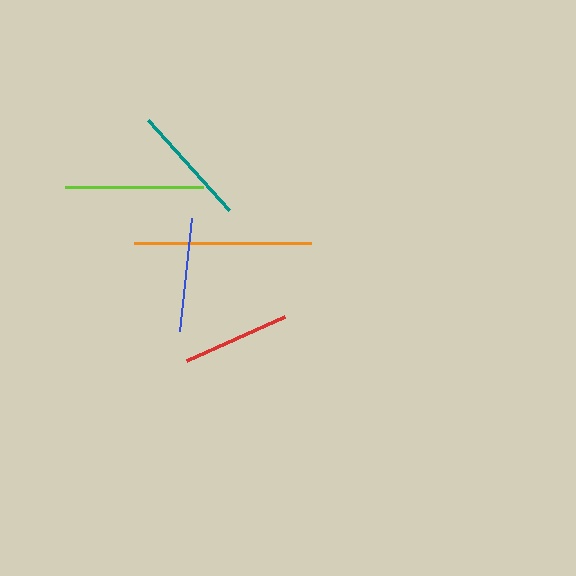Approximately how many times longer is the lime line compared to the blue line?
The lime line is approximately 1.2 times the length of the blue line.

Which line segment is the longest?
The orange line is the longest at approximately 177 pixels.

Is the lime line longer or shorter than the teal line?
The lime line is longer than the teal line.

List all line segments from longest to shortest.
From longest to shortest: orange, lime, teal, blue, red.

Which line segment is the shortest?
The red line is the shortest at approximately 107 pixels.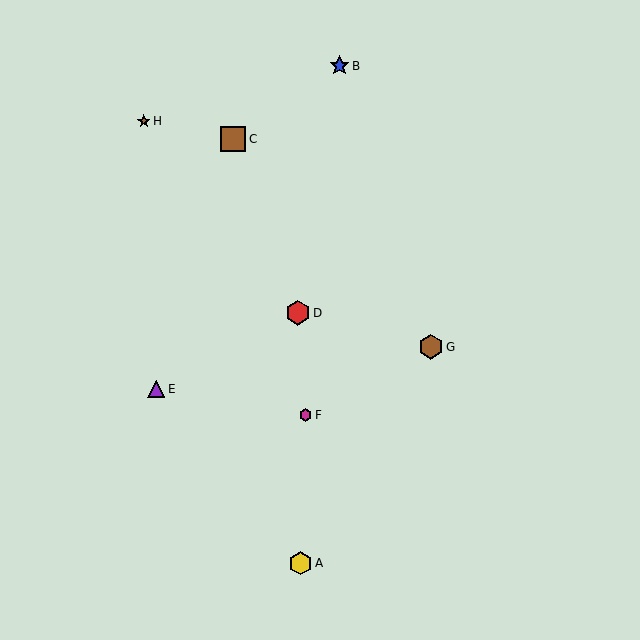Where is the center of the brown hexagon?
The center of the brown hexagon is at (431, 347).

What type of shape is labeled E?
Shape E is a purple triangle.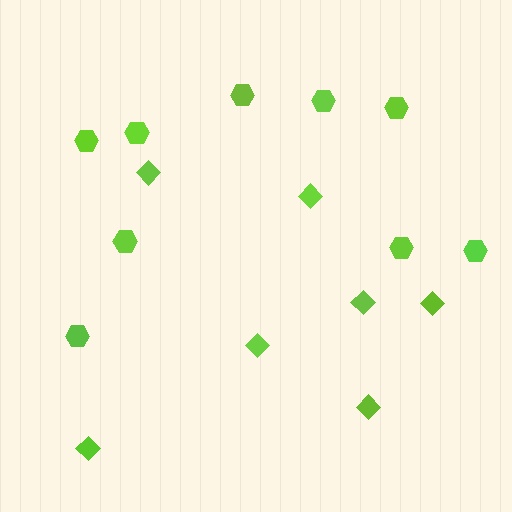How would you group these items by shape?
There are 2 groups: one group of hexagons (9) and one group of diamonds (7).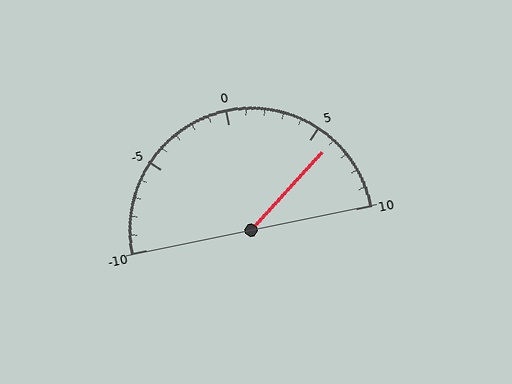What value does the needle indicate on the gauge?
The needle indicates approximately 6.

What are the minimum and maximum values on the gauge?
The gauge ranges from -10 to 10.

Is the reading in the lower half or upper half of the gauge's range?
The reading is in the upper half of the range (-10 to 10).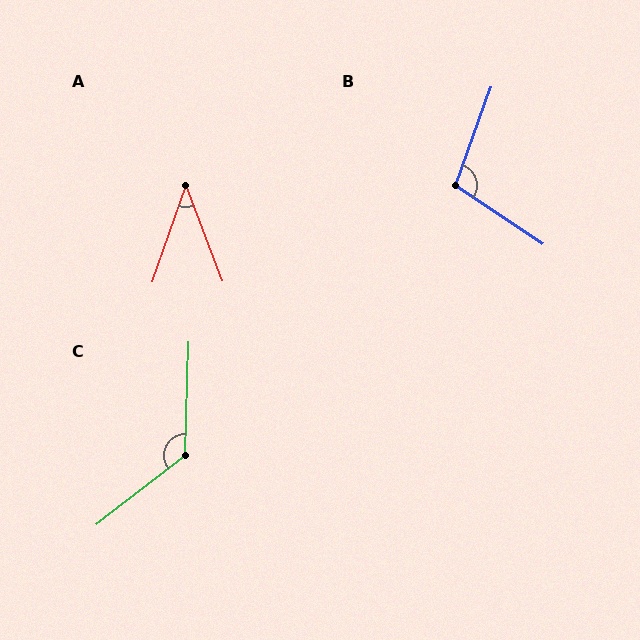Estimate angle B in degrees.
Approximately 104 degrees.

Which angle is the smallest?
A, at approximately 40 degrees.